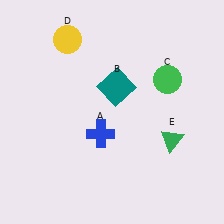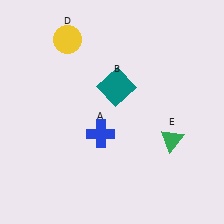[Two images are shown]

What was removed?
The green circle (C) was removed in Image 2.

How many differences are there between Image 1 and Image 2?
There is 1 difference between the two images.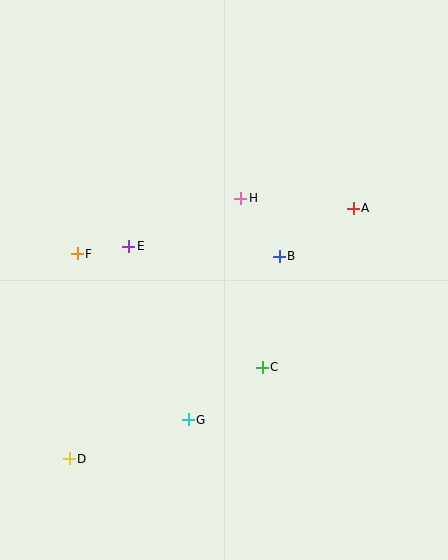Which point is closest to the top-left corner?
Point F is closest to the top-left corner.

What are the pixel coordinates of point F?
Point F is at (77, 254).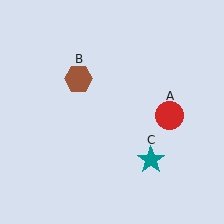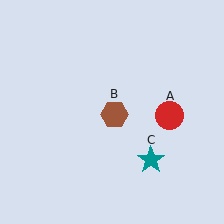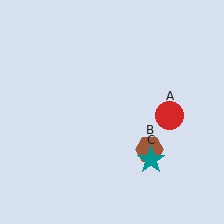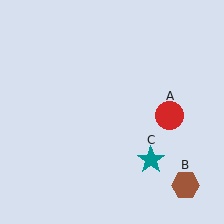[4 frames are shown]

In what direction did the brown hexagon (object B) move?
The brown hexagon (object B) moved down and to the right.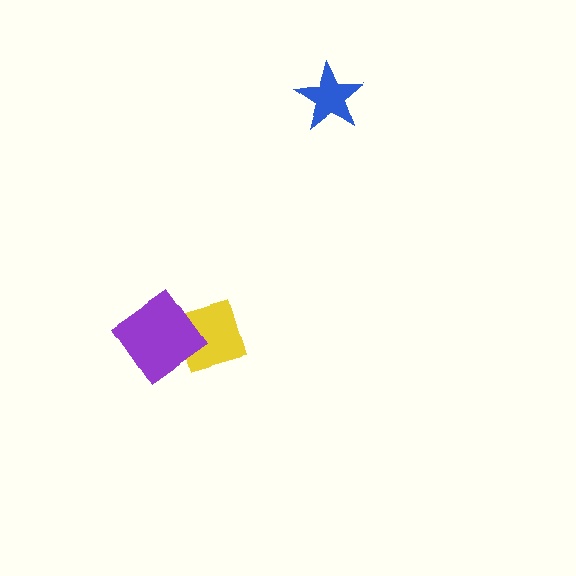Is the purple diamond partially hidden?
No, no other shape covers it.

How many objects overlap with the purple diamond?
1 object overlaps with the purple diamond.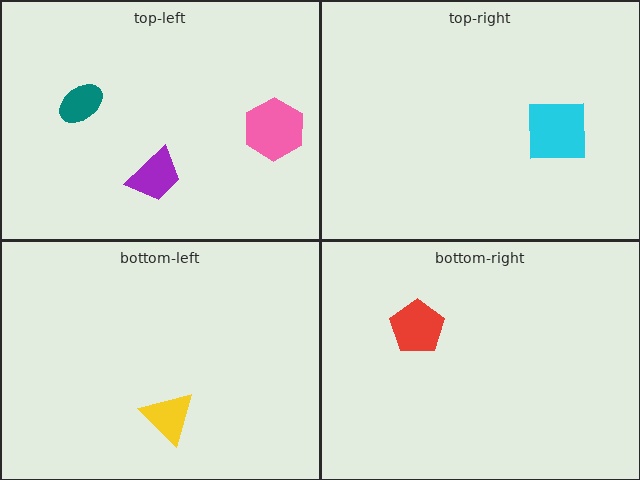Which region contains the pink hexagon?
The top-left region.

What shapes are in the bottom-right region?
The red pentagon.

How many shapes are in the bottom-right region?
1.